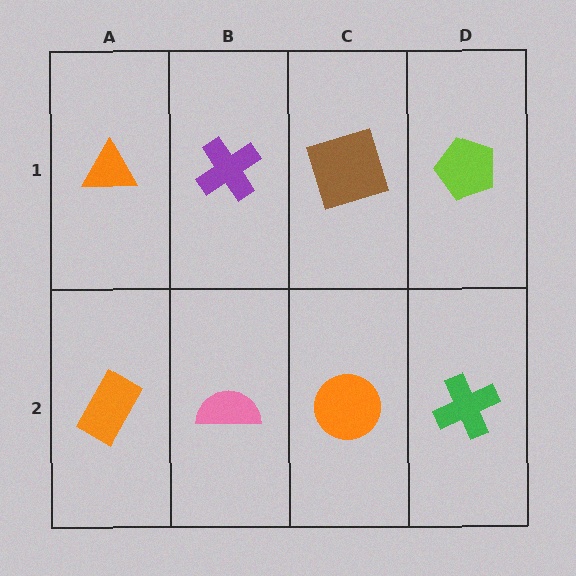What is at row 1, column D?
A lime pentagon.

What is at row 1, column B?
A purple cross.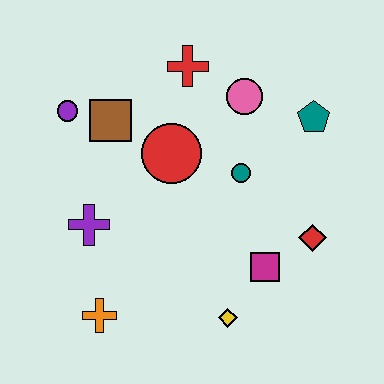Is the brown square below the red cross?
Yes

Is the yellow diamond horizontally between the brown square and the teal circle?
Yes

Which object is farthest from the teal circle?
The orange cross is farthest from the teal circle.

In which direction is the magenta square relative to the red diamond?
The magenta square is to the left of the red diamond.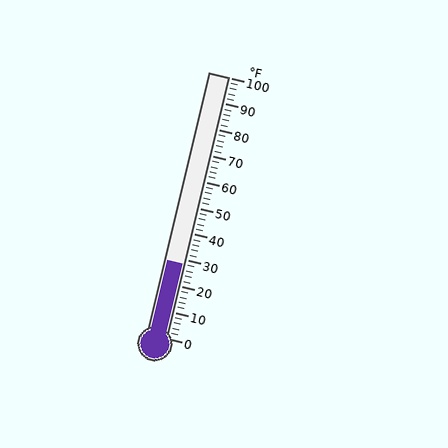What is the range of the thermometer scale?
The thermometer scale ranges from 0°F to 100°F.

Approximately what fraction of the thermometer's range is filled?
The thermometer is filled to approximately 30% of its range.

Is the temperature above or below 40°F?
The temperature is below 40°F.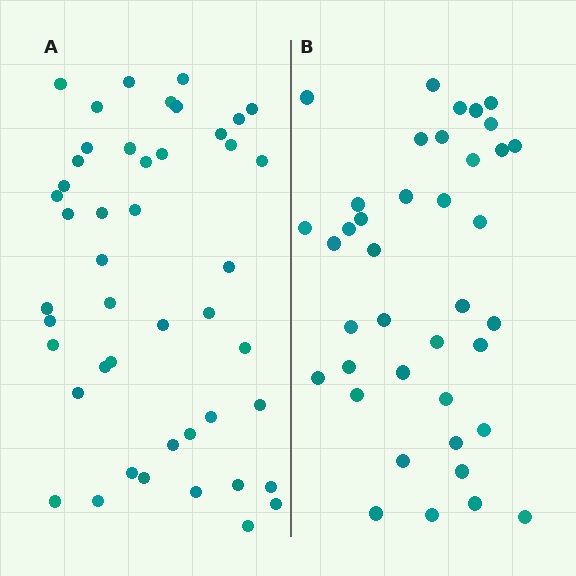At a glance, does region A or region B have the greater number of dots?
Region A (the left region) has more dots.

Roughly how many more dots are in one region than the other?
Region A has roughly 8 or so more dots than region B.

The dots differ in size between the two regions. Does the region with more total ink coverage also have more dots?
No. Region B has more total ink coverage because its dots are larger, but region A actually contains more individual dots. Total area can be misleading — the number of items is what matters here.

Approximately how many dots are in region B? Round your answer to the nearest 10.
About 40 dots. (The exact count is 39, which rounds to 40.)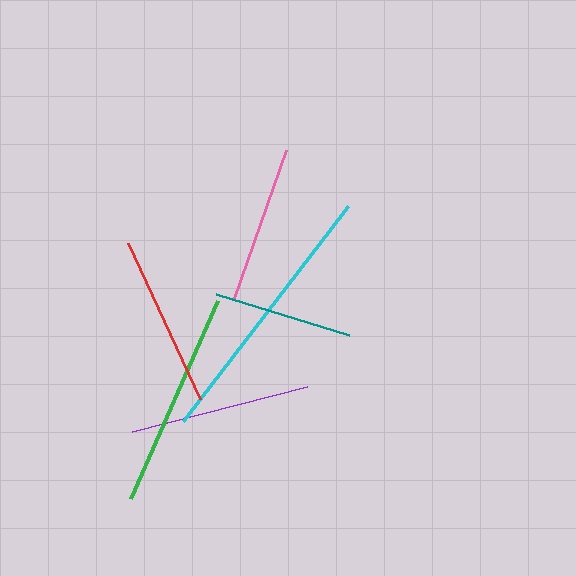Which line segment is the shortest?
The teal line is the shortest at approximately 139 pixels.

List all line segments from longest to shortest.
From longest to shortest: cyan, green, purple, red, pink, teal.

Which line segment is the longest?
The cyan line is the longest at approximately 271 pixels.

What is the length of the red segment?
The red segment is approximately 172 pixels long.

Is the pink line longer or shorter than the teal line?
The pink line is longer than the teal line.